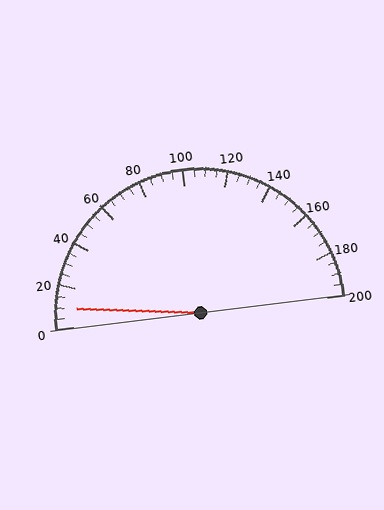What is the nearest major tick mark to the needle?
The nearest major tick mark is 0.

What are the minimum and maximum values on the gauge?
The gauge ranges from 0 to 200.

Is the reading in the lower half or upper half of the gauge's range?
The reading is in the lower half of the range (0 to 200).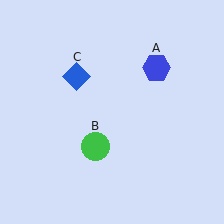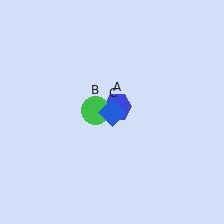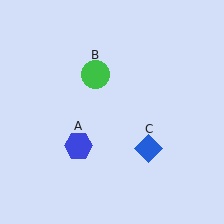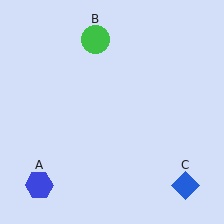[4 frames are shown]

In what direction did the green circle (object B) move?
The green circle (object B) moved up.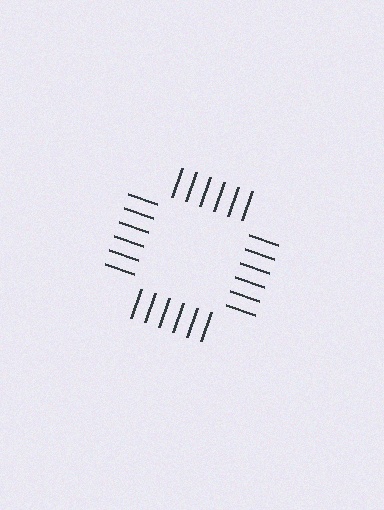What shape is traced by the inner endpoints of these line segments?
An illusory square — the line segments terminate on its edges but no continuous stroke is drawn.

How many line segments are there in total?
24 — 6 along each of the 4 edges.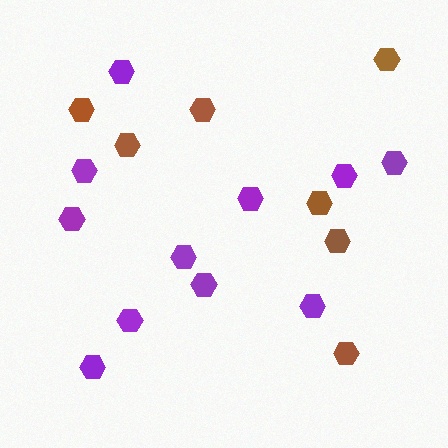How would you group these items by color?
There are 2 groups: one group of brown hexagons (7) and one group of purple hexagons (11).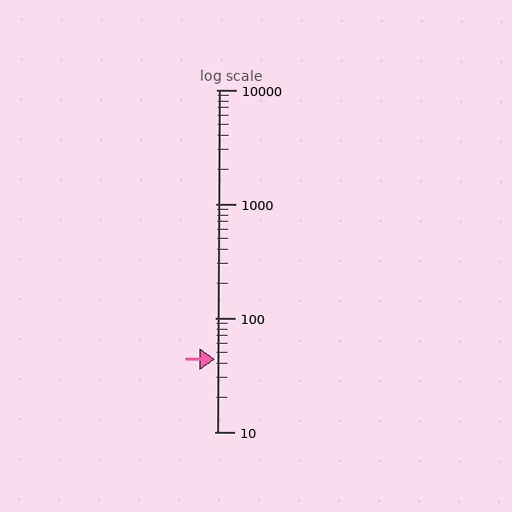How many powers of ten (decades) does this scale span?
The scale spans 3 decades, from 10 to 10000.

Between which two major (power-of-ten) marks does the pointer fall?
The pointer is between 10 and 100.